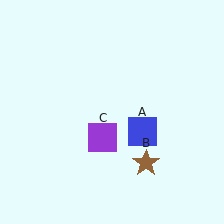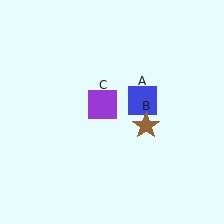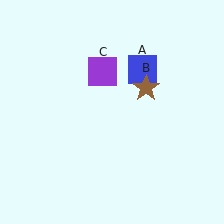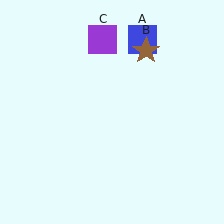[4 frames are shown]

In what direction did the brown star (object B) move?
The brown star (object B) moved up.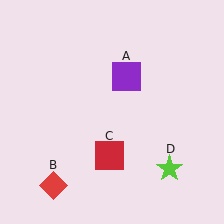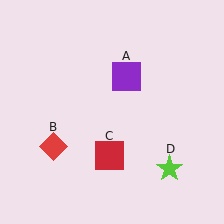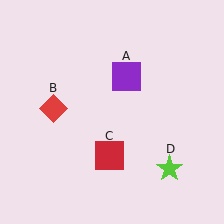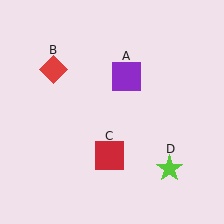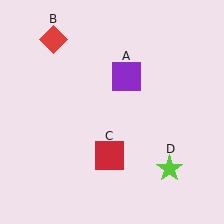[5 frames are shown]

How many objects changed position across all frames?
1 object changed position: red diamond (object B).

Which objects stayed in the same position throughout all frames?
Purple square (object A) and red square (object C) and lime star (object D) remained stationary.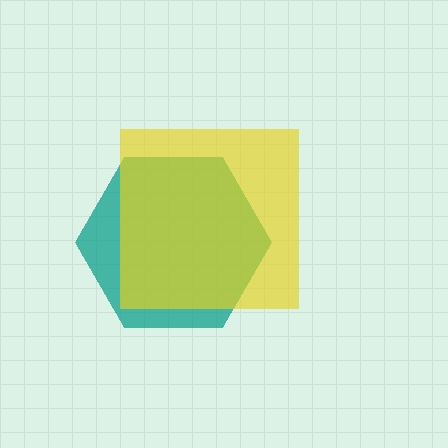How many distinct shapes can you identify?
There are 2 distinct shapes: a teal hexagon, a yellow square.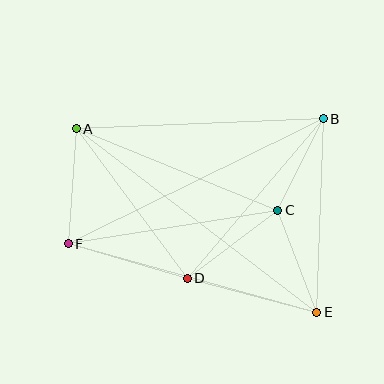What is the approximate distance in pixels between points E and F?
The distance between E and F is approximately 257 pixels.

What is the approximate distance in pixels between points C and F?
The distance between C and F is approximately 212 pixels.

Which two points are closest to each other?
Points B and C are closest to each other.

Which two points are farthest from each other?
Points A and E are farthest from each other.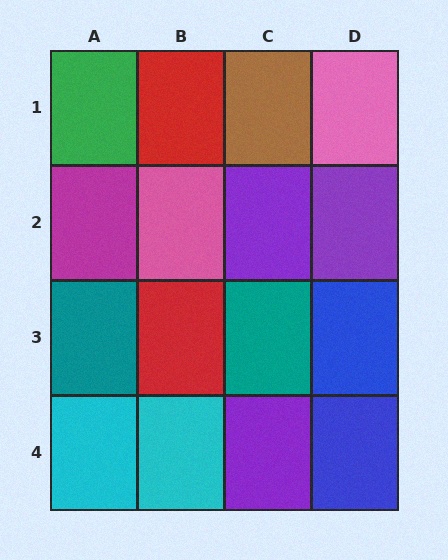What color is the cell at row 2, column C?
Purple.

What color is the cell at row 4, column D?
Blue.